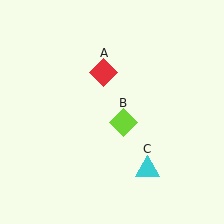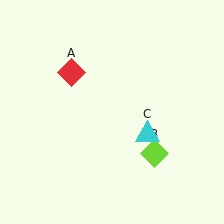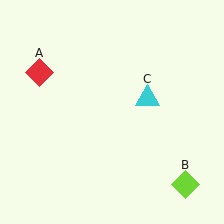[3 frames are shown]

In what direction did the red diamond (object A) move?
The red diamond (object A) moved left.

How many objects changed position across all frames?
3 objects changed position: red diamond (object A), lime diamond (object B), cyan triangle (object C).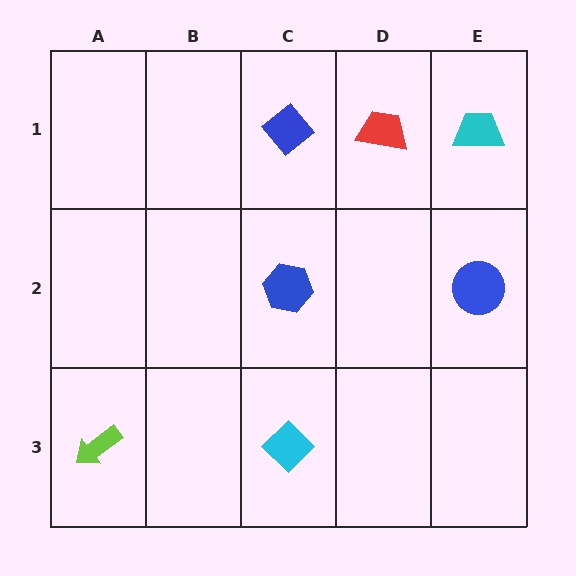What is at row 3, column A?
A lime arrow.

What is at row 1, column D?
A red trapezoid.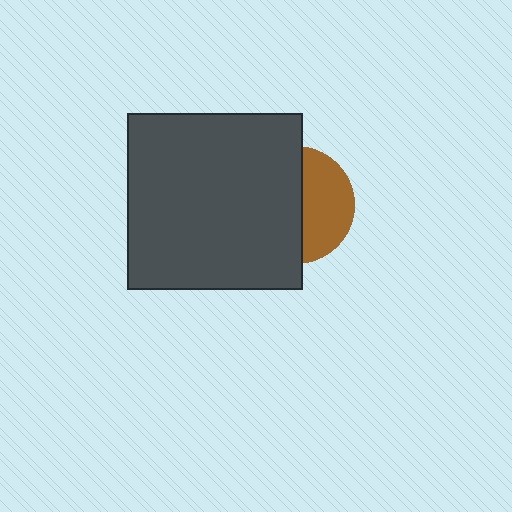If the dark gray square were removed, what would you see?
You would see the complete brown circle.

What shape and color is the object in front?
The object in front is a dark gray square.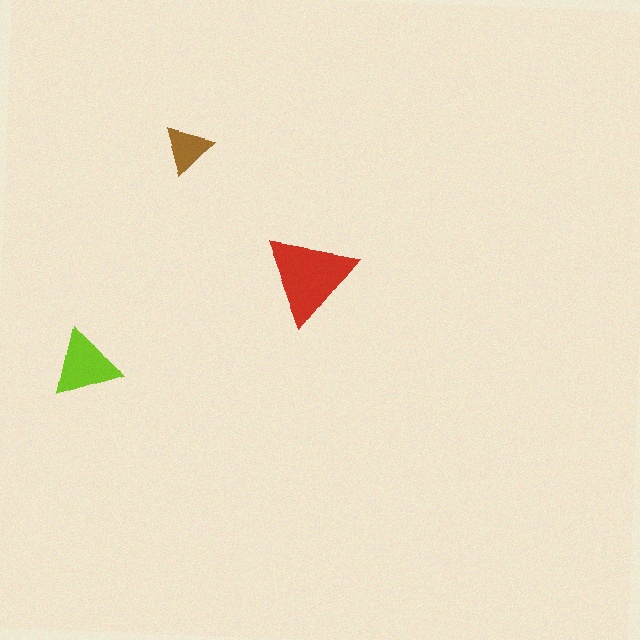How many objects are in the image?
There are 3 objects in the image.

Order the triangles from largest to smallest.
the red one, the lime one, the brown one.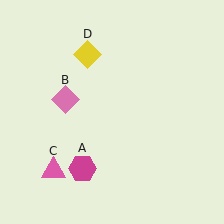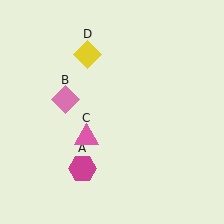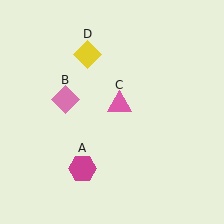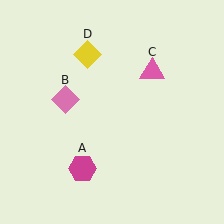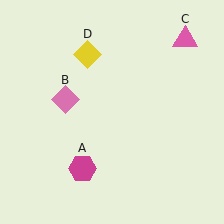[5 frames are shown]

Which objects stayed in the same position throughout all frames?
Magenta hexagon (object A) and pink diamond (object B) and yellow diamond (object D) remained stationary.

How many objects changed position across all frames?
1 object changed position: pink triangle (object C).